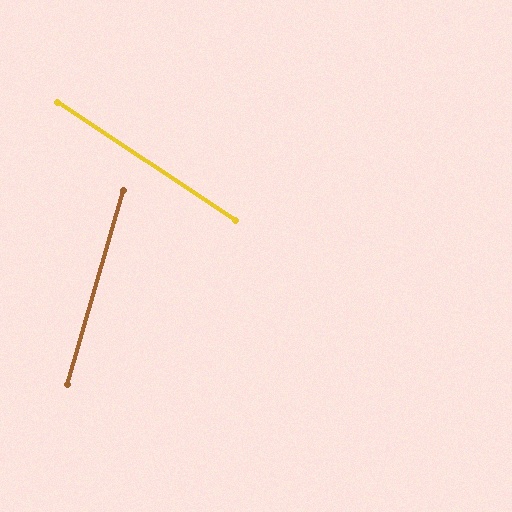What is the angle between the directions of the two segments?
Approximately 73 degrees.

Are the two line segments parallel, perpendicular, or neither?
Neither parallel nor perpendicular — they differ by about 73°.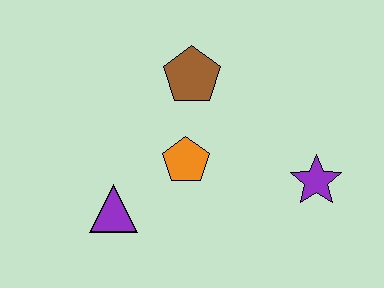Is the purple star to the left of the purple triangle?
No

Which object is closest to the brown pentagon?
The orange pentagon is closest to the brown pentagon.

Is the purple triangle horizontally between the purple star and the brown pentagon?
No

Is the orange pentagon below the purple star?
No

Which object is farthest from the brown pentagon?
The purple star is farthest from the brown pentagon.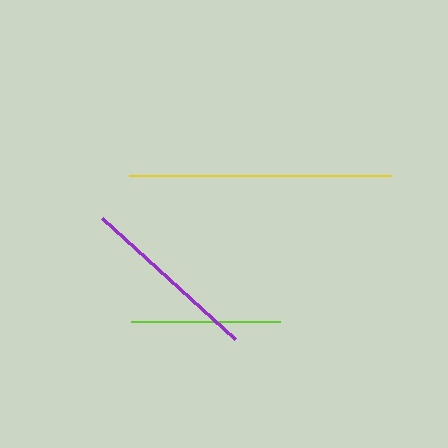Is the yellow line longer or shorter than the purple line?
The yellow line is longer than the purple line.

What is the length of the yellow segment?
The yellow segment is approximately 262 pixels long.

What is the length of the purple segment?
The purple segment is approximately 180 pixels long.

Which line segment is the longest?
The yellow line is the longest at approximately 262 pixels.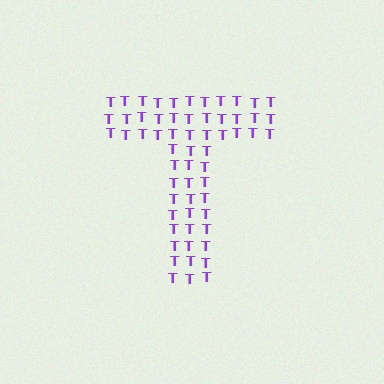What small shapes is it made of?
It is made of small letter T's.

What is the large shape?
The large shape is the letter T.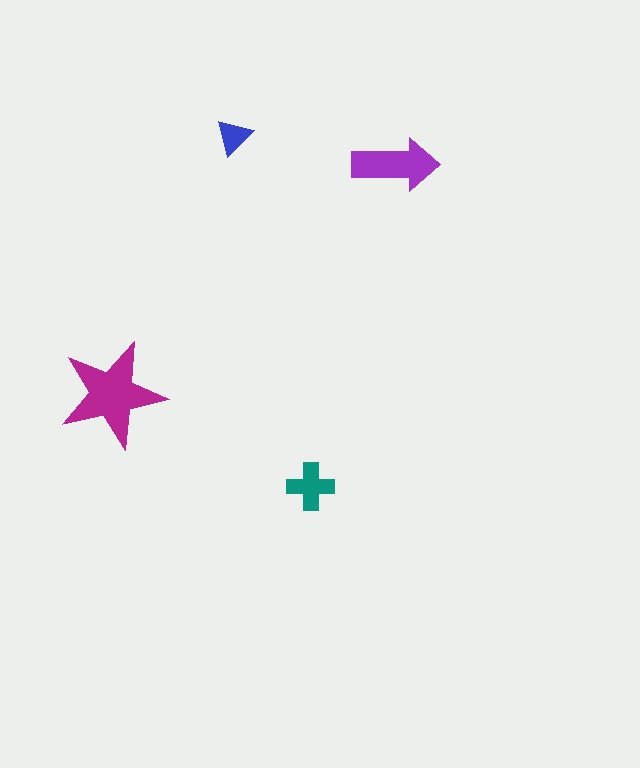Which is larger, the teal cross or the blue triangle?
The teal cross.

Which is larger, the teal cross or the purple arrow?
The purple arrow.